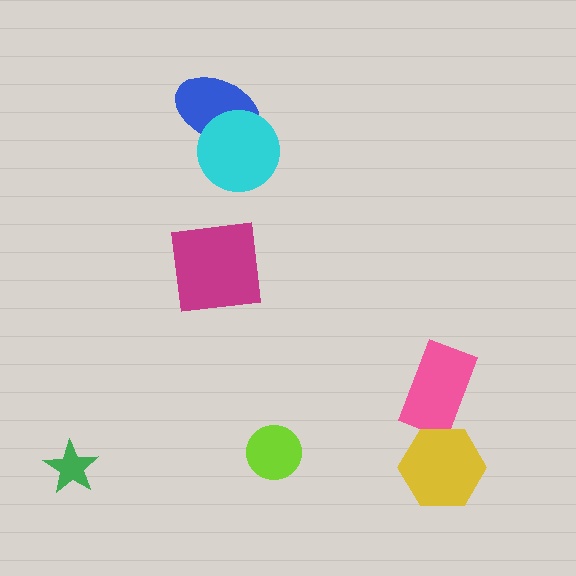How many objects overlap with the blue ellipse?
1 object overlaps with the blue ellipse.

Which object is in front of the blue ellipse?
The cyan circle is in front of the blue ellipse.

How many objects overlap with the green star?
0 objects overlap with the green star.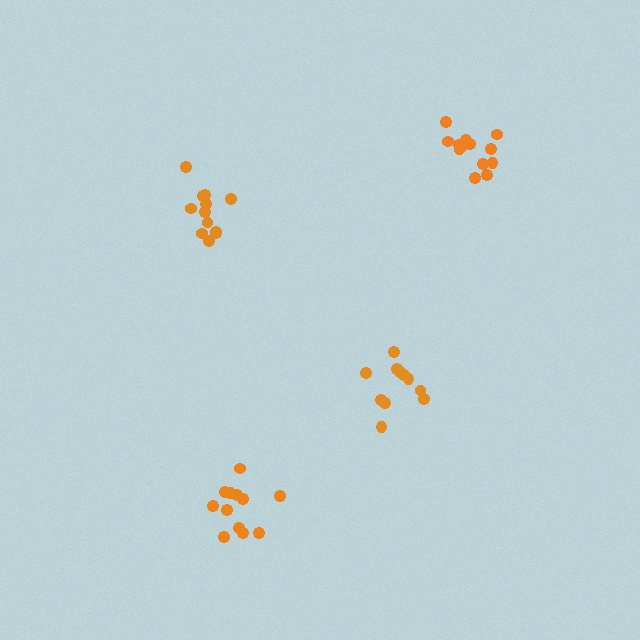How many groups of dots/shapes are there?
There are 4 groups.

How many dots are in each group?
Group 1: 11 dots, Group 2: 12 dots, Group 3: 12 dots, Group 4: 13 dots (48 total).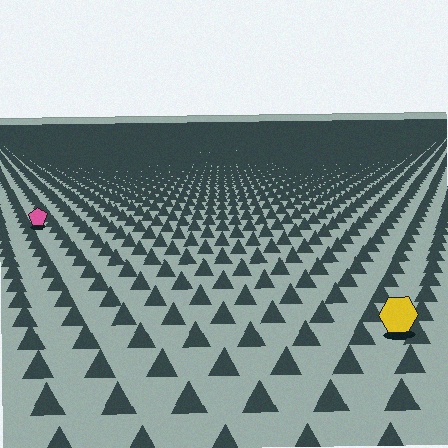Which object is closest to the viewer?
The yellow hexagon is closest. The texture marks near it are larger and more spread out.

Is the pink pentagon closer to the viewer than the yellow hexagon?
No. The yellow hexagon is closer — you can tell from the texture gradient: the ground texture is coarser near it.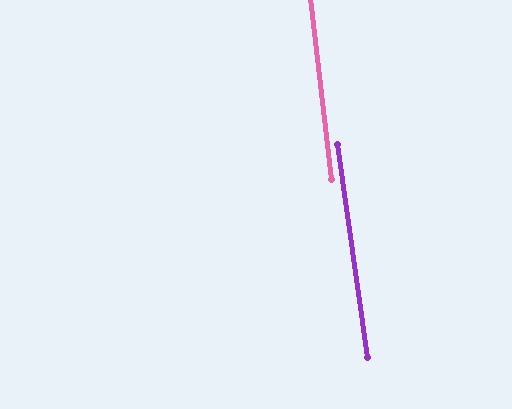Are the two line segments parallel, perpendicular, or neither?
Parallel — their directions differ by only 1.5°.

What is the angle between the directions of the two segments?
Approximately 2 degrees.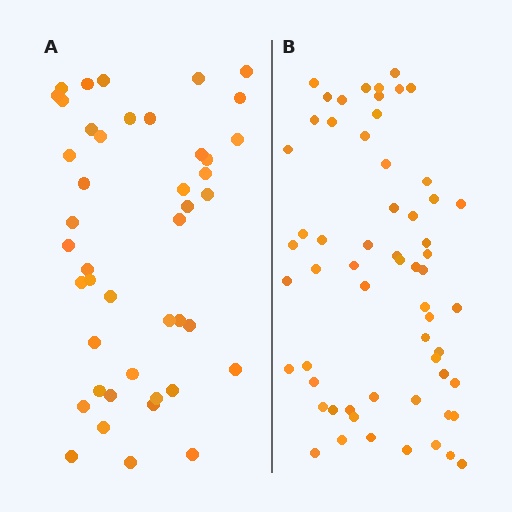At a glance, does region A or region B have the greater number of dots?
Region B (the right region) has more dots.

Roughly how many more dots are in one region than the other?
Region B has approximately 15 more dots than region A.